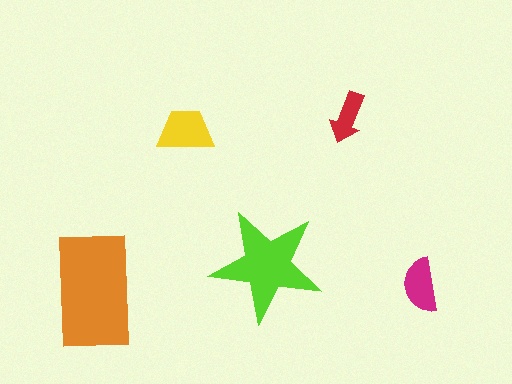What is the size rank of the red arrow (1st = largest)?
5th.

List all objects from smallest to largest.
The red arrow, the magenta semicircle, the yellow trapezoid, the lime star, the orange rectangle.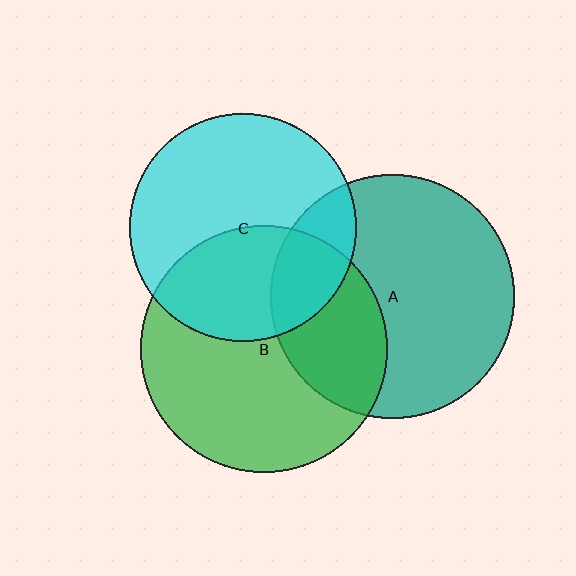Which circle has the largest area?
Circle B (green).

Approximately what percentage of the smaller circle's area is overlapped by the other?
Approximately 20%.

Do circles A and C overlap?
Yes.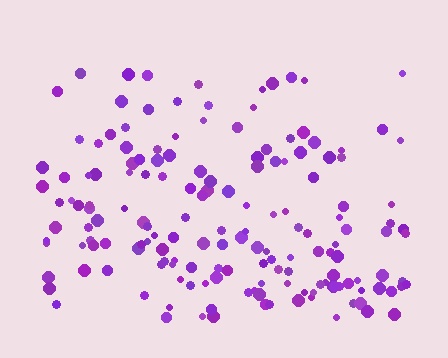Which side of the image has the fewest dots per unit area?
The top.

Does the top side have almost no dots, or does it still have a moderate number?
Still a moderate number, just noticeably fewer than the bottom.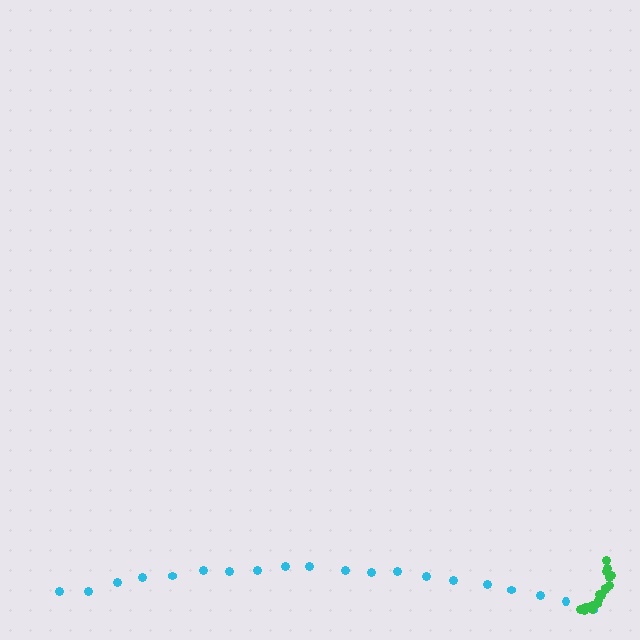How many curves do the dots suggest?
There are 2 distinct paths.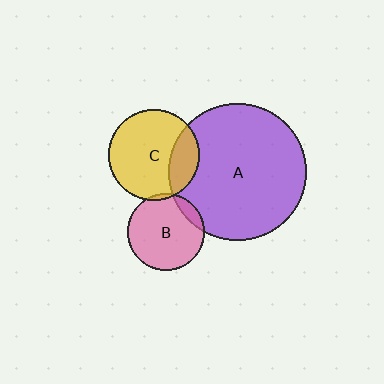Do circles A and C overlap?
Yes.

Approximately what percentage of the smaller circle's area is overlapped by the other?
Approximately 20%.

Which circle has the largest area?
Circle A (purple).